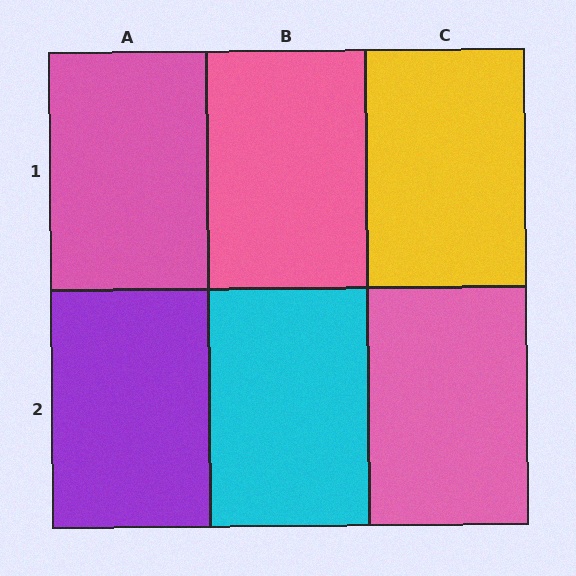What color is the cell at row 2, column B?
Cyan.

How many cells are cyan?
1 cell is cyan.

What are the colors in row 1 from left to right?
Pink, pink, yellow.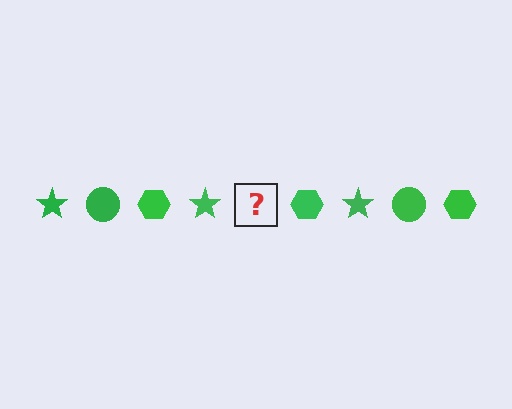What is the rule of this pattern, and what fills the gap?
The rule is that the pattern cycles through star, circle, hexagon shapes in green. The gap should be filled with a green circle.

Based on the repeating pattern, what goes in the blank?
The blank should be a green circle.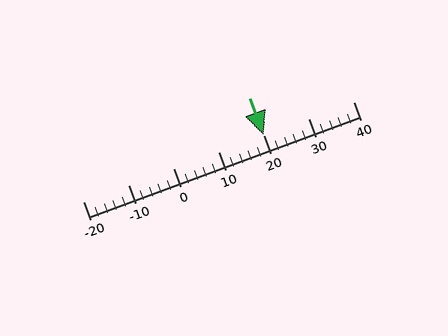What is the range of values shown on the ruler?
The ruler shows values from -20 to 40.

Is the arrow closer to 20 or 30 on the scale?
The arrow is closer to 20.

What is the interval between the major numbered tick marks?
The major tick marks are spaced 10 units apart.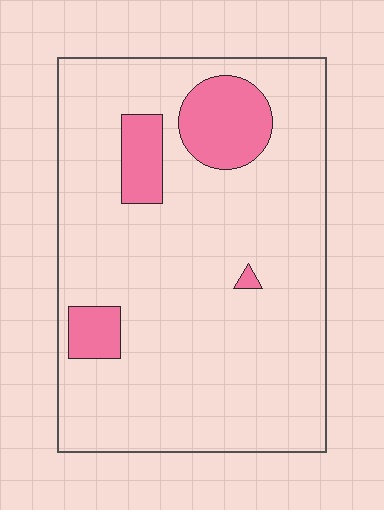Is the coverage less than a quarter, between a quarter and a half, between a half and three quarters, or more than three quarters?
Less than a quarter.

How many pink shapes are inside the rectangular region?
4.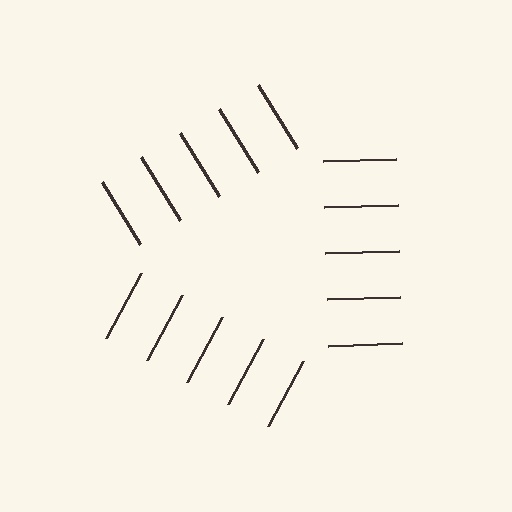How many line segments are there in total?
15 — 5 along each of the 3 edges.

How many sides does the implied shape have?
3 sides — the line-ends trace a triangle.